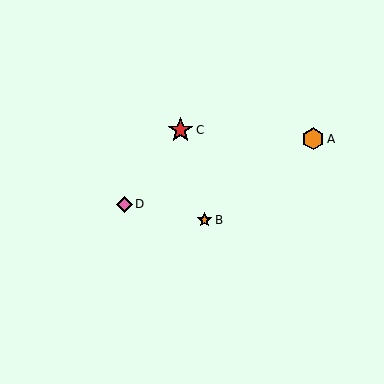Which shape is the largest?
The red star (labeled C) is the largest.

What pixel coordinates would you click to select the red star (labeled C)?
Click at (180, 130) to select the red star C.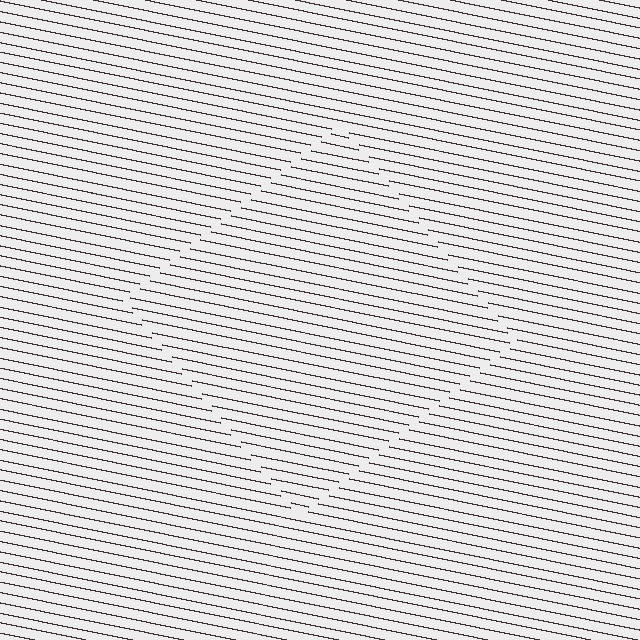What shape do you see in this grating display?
An illusory square. The interior of the shape contains the same grating, shifted by half a period — the contour is defined by the phase discontinuity where line-ends from the inner and outer gratings abut.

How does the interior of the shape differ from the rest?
The interior of the shape contains the same grating, shifted by half a period — the contour is defined by the phase discontinuity where line-ends from the inner and outer gratings abut.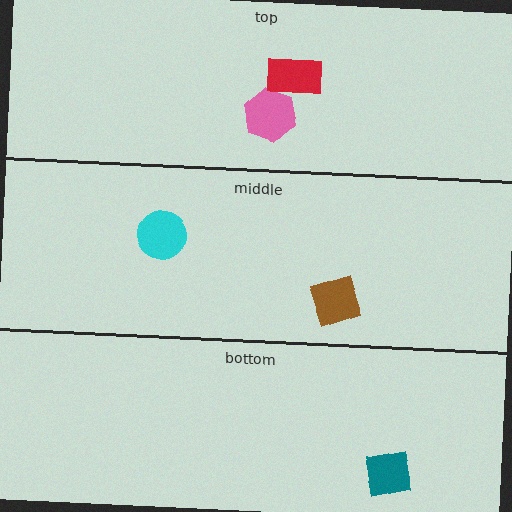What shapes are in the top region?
The pink hexagon, the red rectangle.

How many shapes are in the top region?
2.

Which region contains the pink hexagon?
The top region.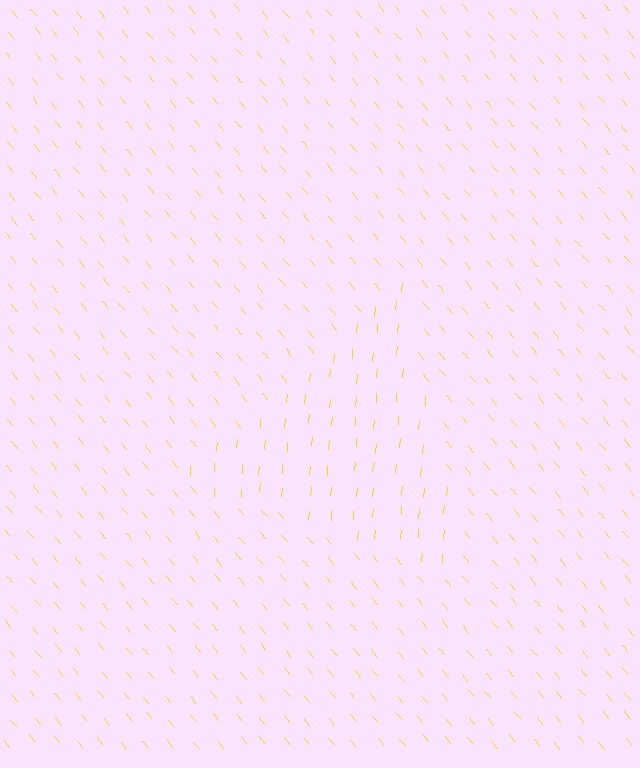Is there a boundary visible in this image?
Yes, there is a texture boundary formed by a change in line orientation.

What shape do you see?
I see a triangle.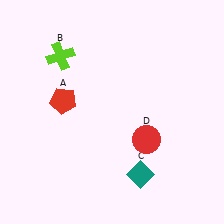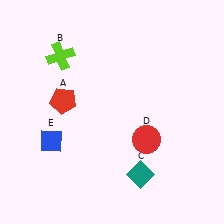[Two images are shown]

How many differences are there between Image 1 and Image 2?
There is 1 difference between the two images.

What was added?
A blue diamond (E) was added in Image 2.